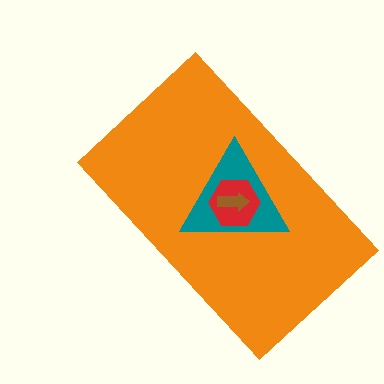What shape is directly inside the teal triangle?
The red hexagon.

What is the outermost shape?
The orange rectangle.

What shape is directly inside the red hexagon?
The brown arrow.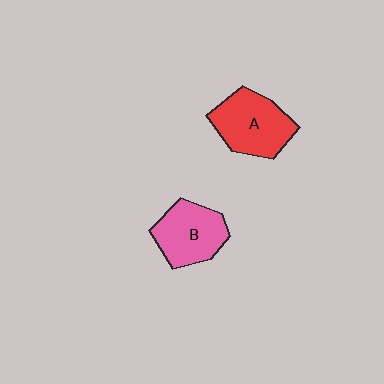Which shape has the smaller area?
Shape B (pink).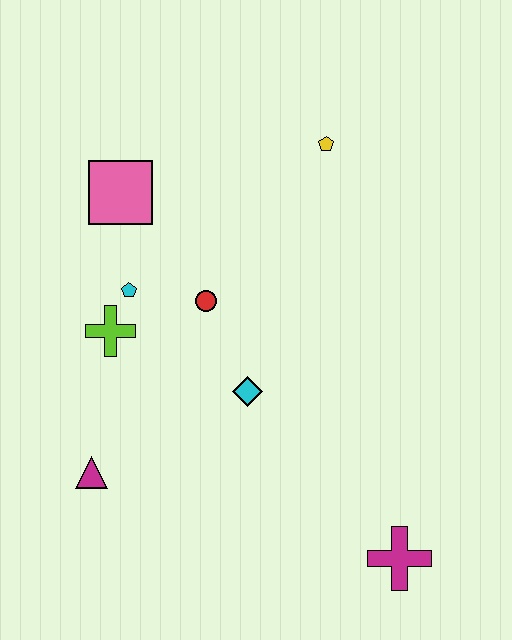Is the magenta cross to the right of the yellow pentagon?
Yes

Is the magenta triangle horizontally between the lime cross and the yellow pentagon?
No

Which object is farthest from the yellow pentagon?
The magenta cross is farthest from the yellow pentagon.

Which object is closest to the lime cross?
The cyan pentagon is closest to the lime cross.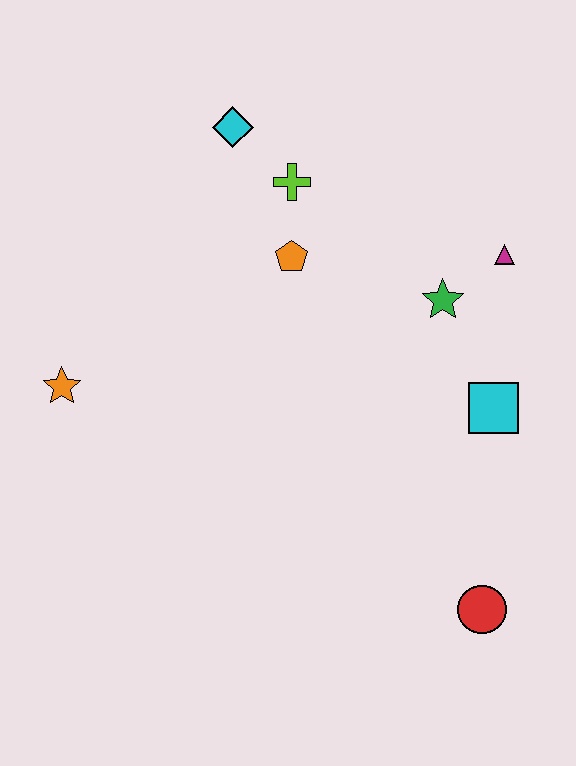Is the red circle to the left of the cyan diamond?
No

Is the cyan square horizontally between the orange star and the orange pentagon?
No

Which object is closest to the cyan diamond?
The lime cross is closest to the cyan diamond.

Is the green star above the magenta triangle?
No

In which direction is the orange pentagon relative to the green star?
The orange pentagon is to the left of the green star.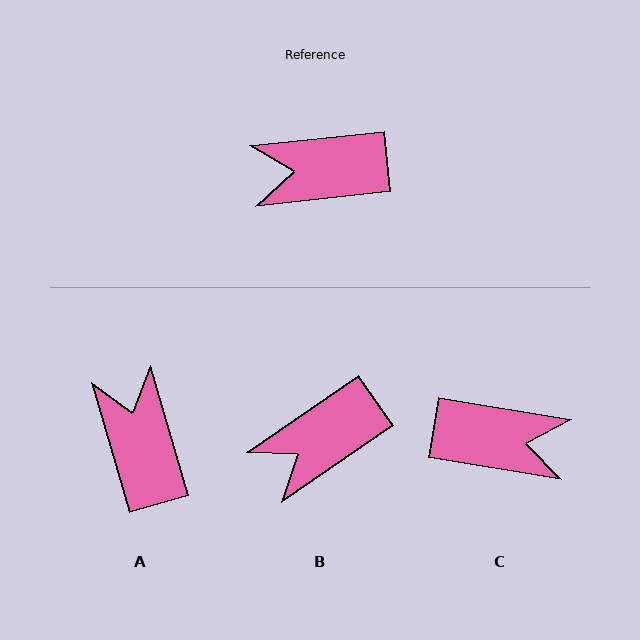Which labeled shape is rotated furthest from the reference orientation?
C, about 164 degrees away.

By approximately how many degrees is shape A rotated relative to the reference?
Approximately 80 degrees clockwise.